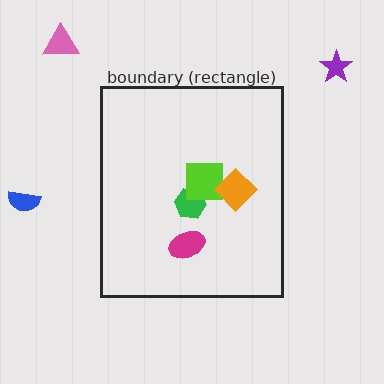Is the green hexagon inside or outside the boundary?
Inside.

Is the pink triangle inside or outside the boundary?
Outside.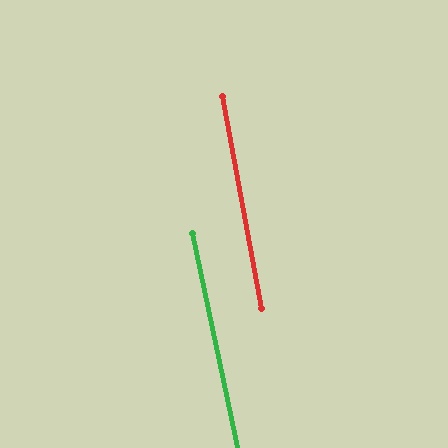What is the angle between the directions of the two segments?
Approximately 1 degree.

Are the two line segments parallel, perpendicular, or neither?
Parallel — their directions differ by only 1.4°.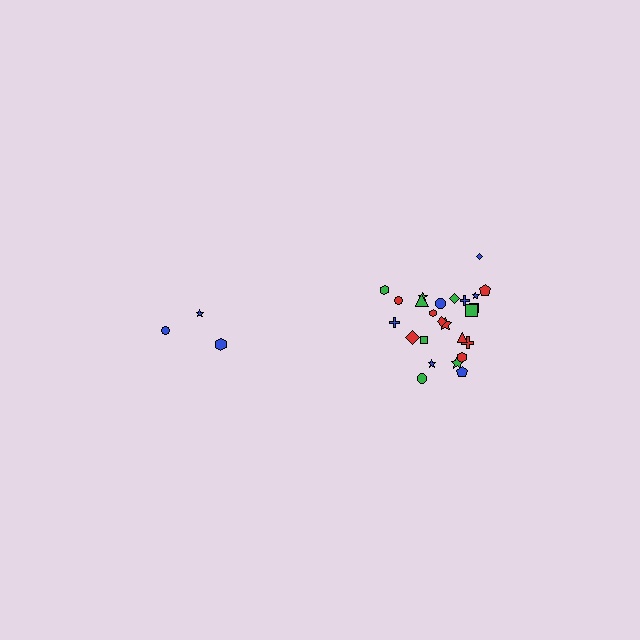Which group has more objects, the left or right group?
The right group.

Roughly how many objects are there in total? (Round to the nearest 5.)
Roughly 30 objects in total.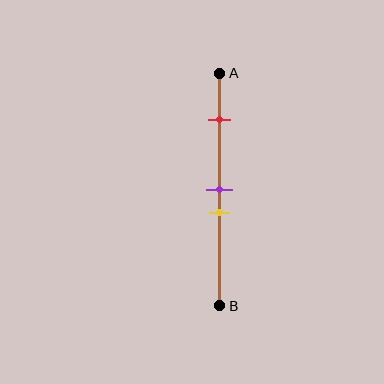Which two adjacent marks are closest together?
The purple and yellow marks are the closest adjacent pair.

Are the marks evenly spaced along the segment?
No, the marks are not evenly spaced.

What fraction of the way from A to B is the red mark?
The red mark is approximately 20% (0.2) of the way from A to B.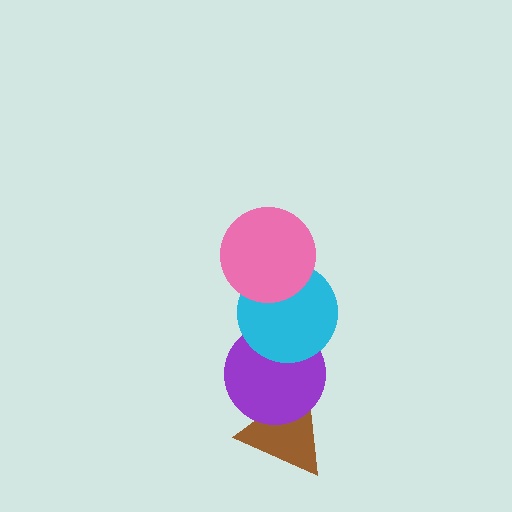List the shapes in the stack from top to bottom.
From top to bottom: the pink circle, the cyan circle, the purple circle, the brown triangle.